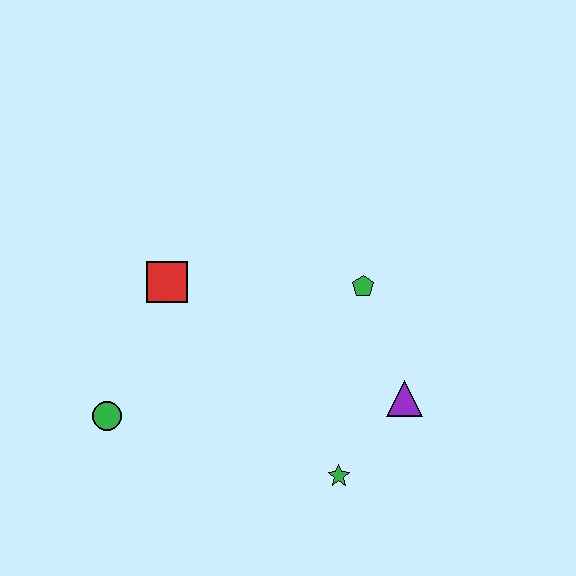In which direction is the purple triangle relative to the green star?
The purple triangle is above the green star.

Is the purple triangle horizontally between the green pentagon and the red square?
No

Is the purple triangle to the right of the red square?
Yes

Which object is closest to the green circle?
The red square is closest to the green circle.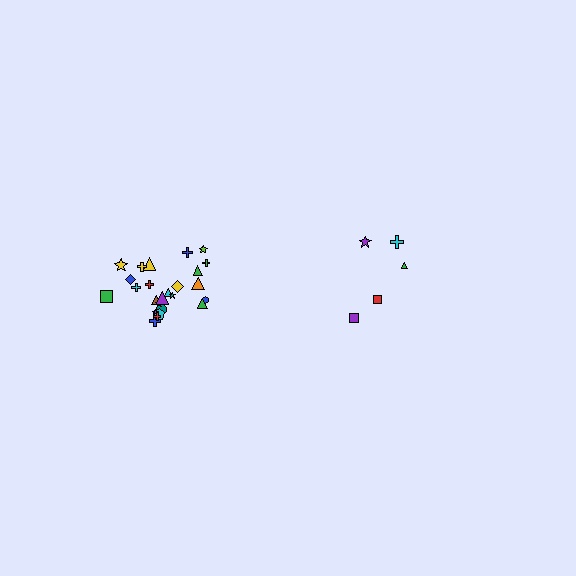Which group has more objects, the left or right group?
The left group.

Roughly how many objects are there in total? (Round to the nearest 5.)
Roughly 30 objects in total.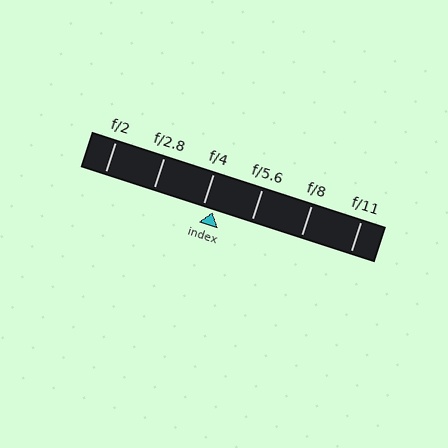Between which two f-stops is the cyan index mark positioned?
The index mark is between f/4 and f/5.6.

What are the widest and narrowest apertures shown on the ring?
The widest aperture shown is f/2 and the narrowest is f/11.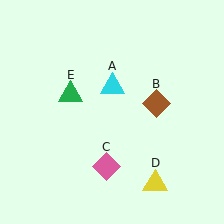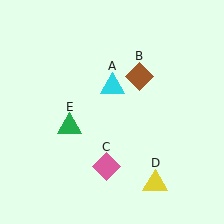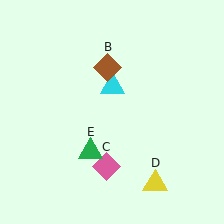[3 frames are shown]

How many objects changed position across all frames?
2 objects changed position: brown diamond (object B), green triangle (object E).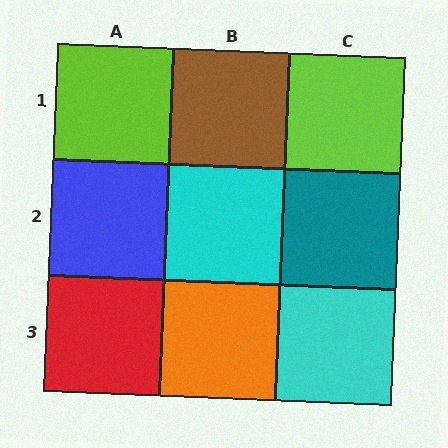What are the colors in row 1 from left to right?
Lime, brown, lime.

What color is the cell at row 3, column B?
Orange.